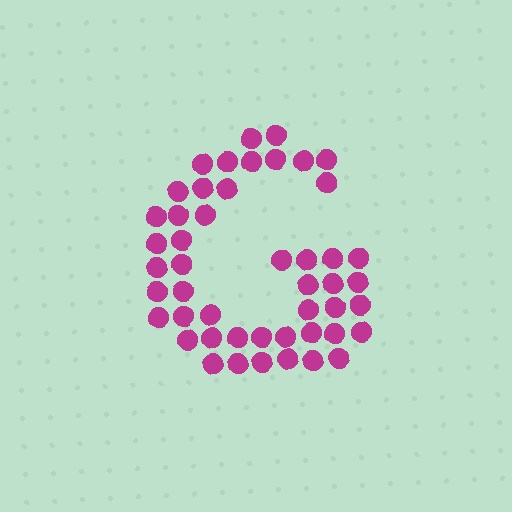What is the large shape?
The large shape is the letter G.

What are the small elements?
The small elements are circles.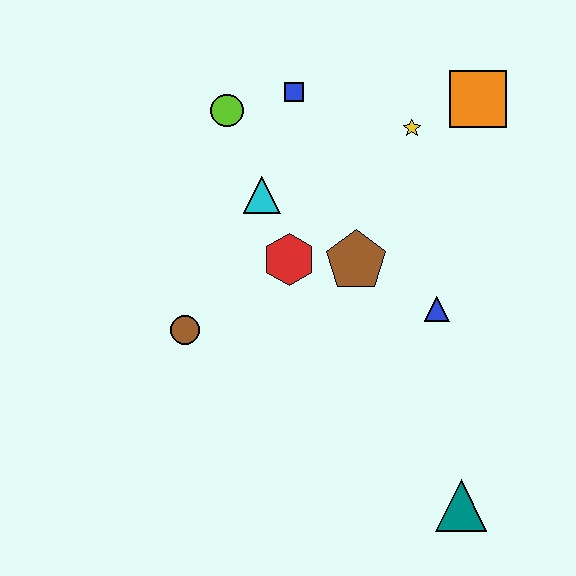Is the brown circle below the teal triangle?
No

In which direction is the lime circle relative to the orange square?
The lime circle is to the left of the orange square.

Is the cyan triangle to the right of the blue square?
No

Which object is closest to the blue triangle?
The brown pentagon is closest to the blue triangle.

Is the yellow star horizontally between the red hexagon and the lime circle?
No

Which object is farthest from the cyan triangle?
The teal triangle is farthest from the cyan triangle.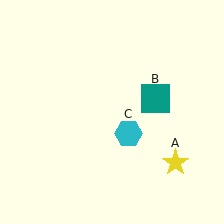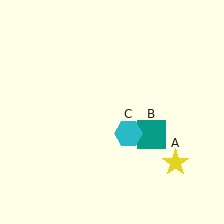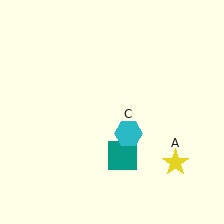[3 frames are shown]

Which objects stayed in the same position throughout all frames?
Yellow star (object A) and cyan hexagon (object C) remained stationary.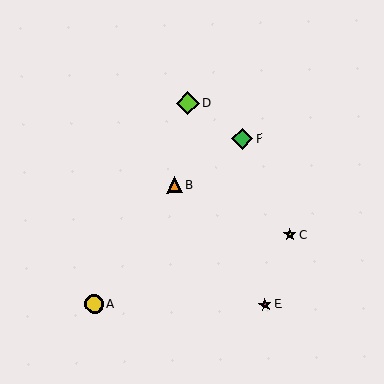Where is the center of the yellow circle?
The center of the yellow circle is at (94, 304).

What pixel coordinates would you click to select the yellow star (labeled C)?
Click at (290, 235) to select the yellow star C.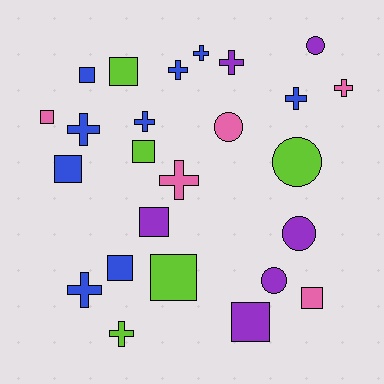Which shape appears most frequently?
Cross, with 10 objects.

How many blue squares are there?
There are 3 blue squares.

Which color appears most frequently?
Blue, with 9 objects.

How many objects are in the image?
There are 25 objects.